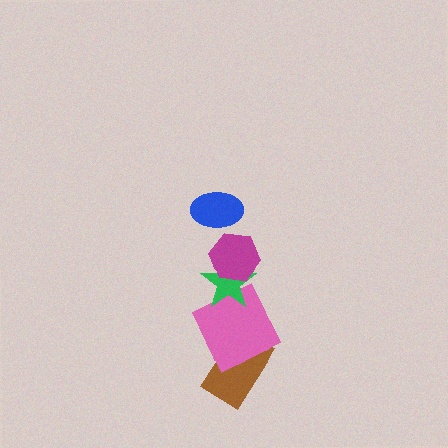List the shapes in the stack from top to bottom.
From top to bottom: the blue ellipse, the magenta hexagon, the green star, the pink square, the brown rectangle.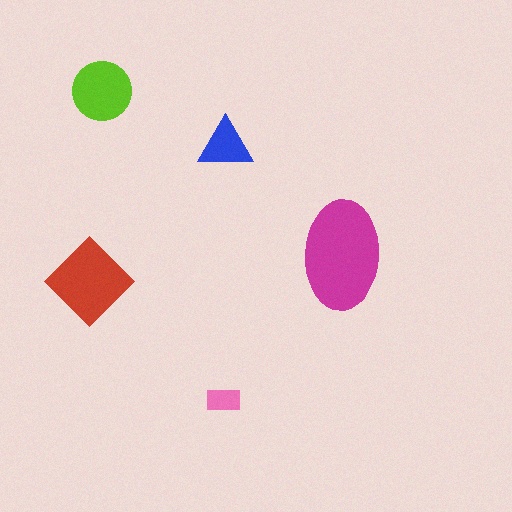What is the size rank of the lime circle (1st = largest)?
3rd.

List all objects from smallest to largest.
The pink rectangle, the blue triangle, the lime circle, the red diamond, the magenta ellipse.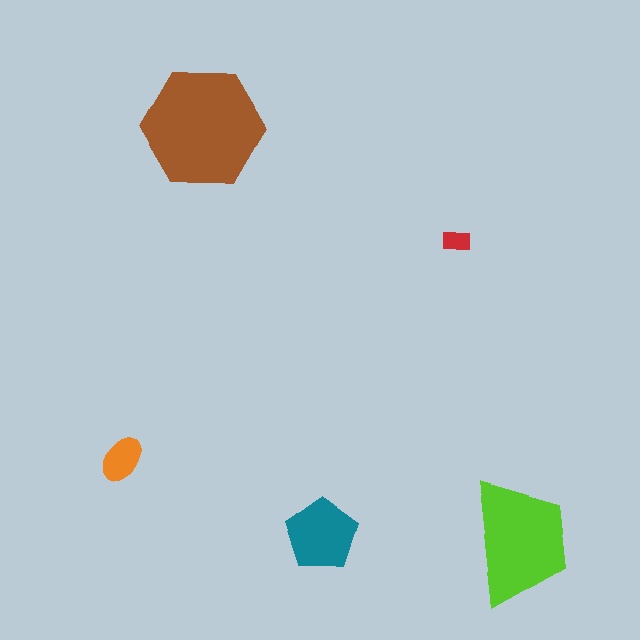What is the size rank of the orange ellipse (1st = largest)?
4th.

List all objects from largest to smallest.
The brown hexagon, the lime trapezoid, the teal pentagon, the orange ellipse, the red rectangle.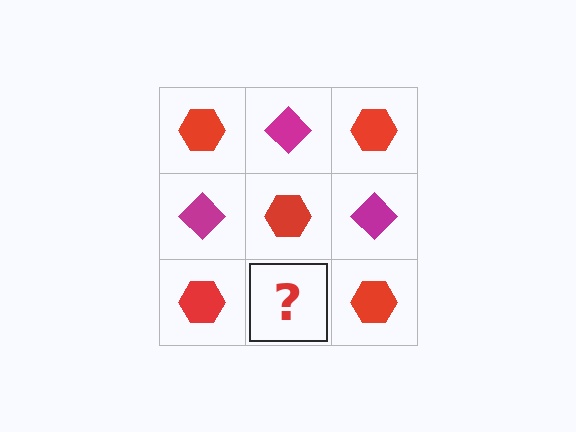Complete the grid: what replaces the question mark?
The question mark should be replaced with a magenta diamond.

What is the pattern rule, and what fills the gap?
The rule is that it alternates red hexagon and magenta diamond in a checkerboard pattern. The gap should be filled with a magenta diamond.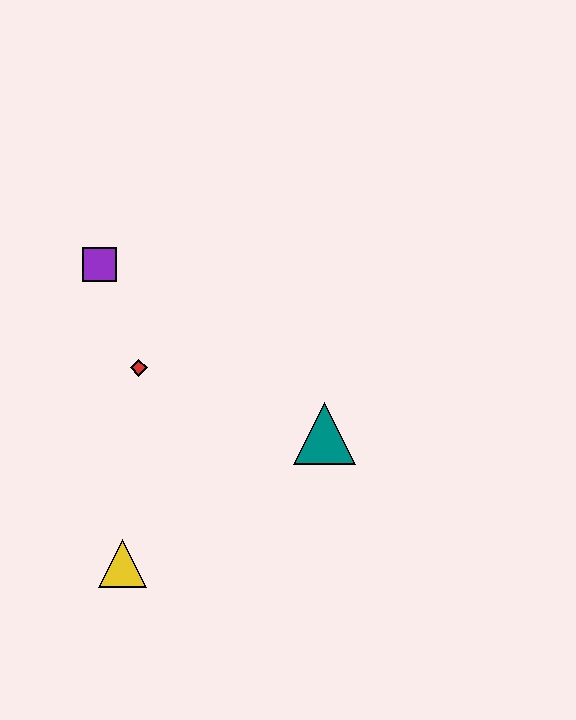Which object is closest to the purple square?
The red diamond is closest to the purple square.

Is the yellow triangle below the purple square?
Yes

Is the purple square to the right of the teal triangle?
No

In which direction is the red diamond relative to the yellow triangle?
The red diamond is above the yellow triangle.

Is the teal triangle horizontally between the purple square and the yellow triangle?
No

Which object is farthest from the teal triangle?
The purple square is farthest from the teal triangle.